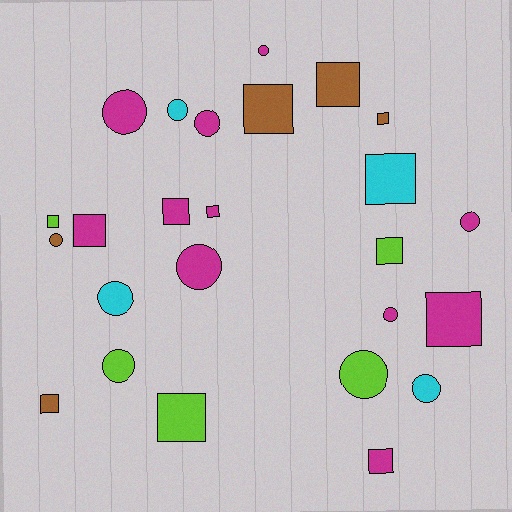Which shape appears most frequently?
Square, with 13 objects.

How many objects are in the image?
There are 25 objects.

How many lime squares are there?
There are 3 lime squares.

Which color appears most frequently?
Magenta, with 11 objects.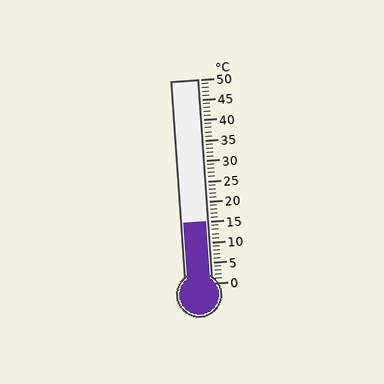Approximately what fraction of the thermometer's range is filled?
The thermometer is filled to approximately 30% of its range.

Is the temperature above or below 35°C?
The temperature is below 35°C.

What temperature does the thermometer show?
The thermometer shows approximately 15°C.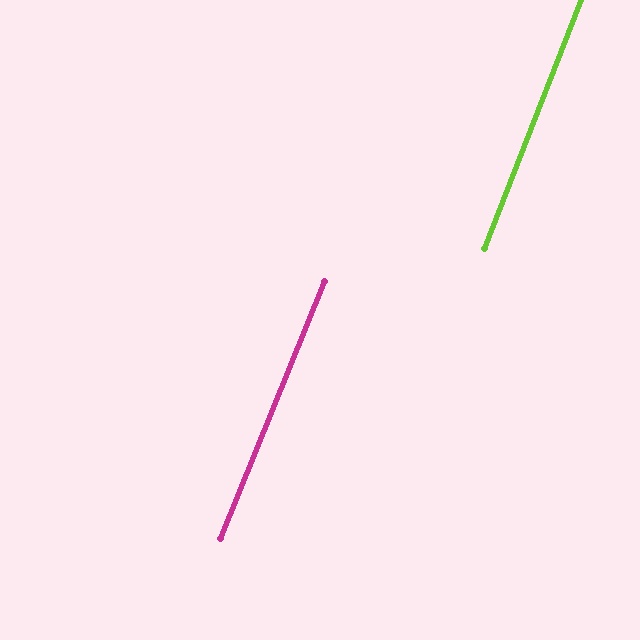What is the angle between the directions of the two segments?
Approximately 1 degree.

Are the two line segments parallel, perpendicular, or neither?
Parallel — their directions differ by only 0.8°.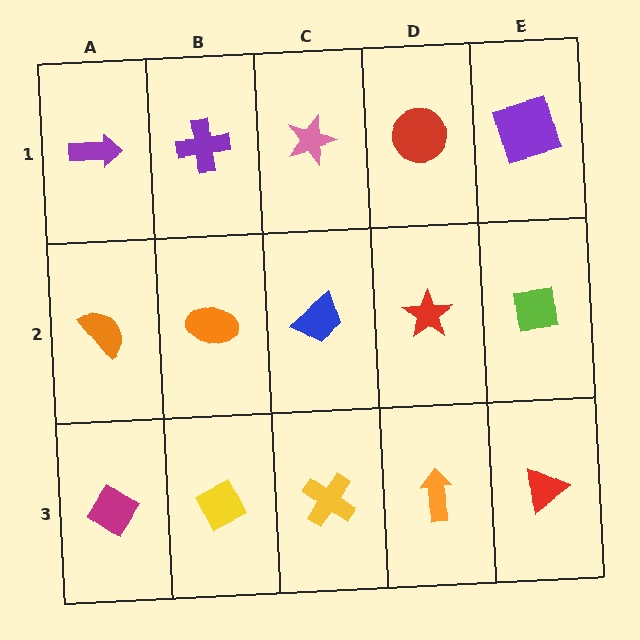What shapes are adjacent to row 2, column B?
A purple cross (row 1, column B), a yellow diamond (row 3, column B), an orange semicircle (row 2, column A), a blue trapezoid (row 2, column C).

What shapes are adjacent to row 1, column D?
A red star (row 2, column D), a pink star (row 1, column C), a purple square (row 1, column E).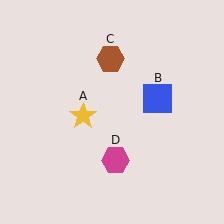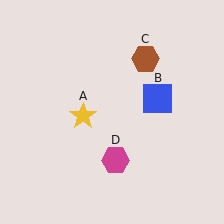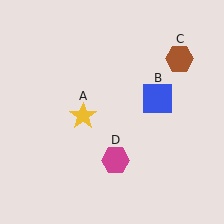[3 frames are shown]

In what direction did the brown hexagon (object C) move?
The brown hexagon (object C) moved right.